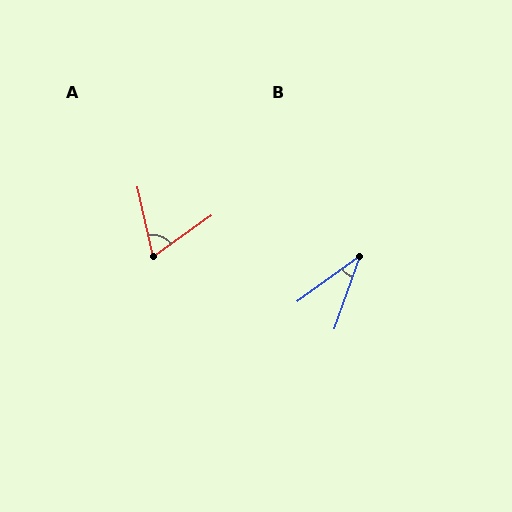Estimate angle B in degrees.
Approximately 35 degrees.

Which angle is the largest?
A, at approximately 68 degrees.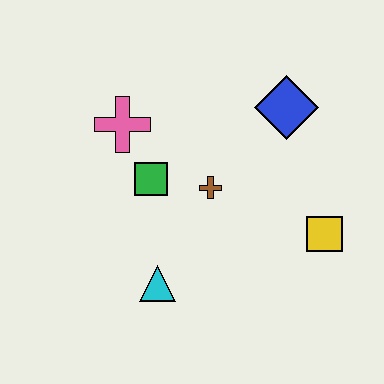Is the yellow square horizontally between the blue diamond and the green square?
No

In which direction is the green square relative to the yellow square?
The green square is to the left of the yellow square.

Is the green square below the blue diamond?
Yes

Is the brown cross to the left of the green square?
No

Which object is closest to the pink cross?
The green square is closest to the pink cross.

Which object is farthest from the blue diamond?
The cyan triangle is farthest from the blue diamond.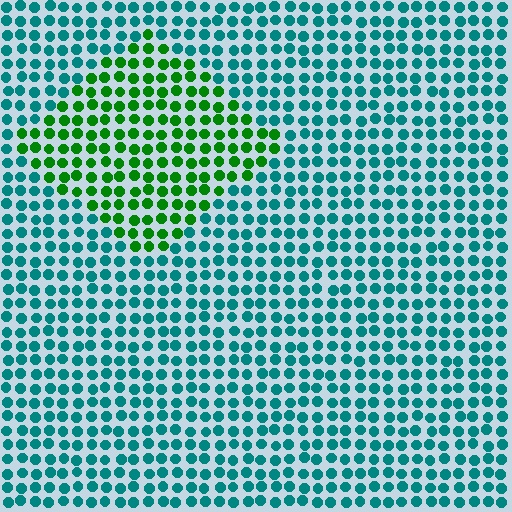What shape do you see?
I see a diamond.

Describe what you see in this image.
The image is filled with small teal elements in a uniform arrangement. A diamond-shaped region is visible where the elements are tinted to a slightly different hue, forming a subtle color boundary.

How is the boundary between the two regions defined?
The boundary is defined purely by a slight shift in hue (about 55 degrees). Spacing, size, and orientation are identical on both sides.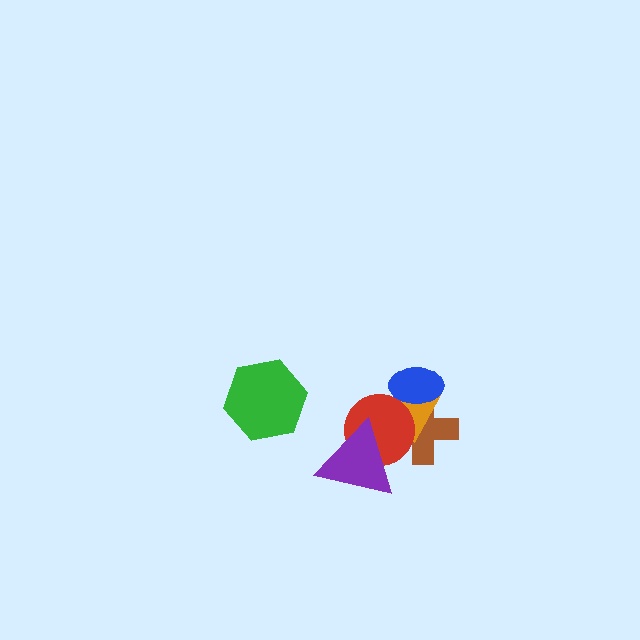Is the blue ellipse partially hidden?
No, no other shape covers it.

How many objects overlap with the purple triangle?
2 objects overlap with the purple triangle.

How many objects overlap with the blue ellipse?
2 objects overlap with the blue ellipse.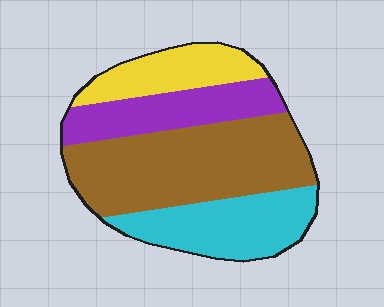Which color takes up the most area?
Brown, at roughly 40%.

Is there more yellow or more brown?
Brown.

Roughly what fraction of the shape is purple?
Purple covers 19% of the shape.